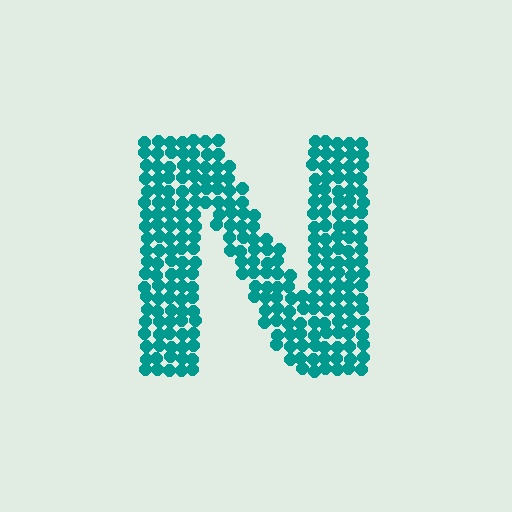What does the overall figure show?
The overall figure shows the letter N.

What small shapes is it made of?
It is made of small circles.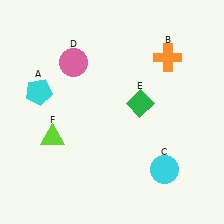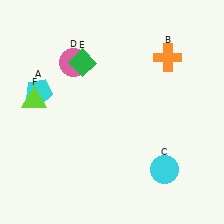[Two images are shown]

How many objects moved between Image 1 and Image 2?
2 objects moved between the two images.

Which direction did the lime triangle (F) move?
The lime triangle (F) moved up.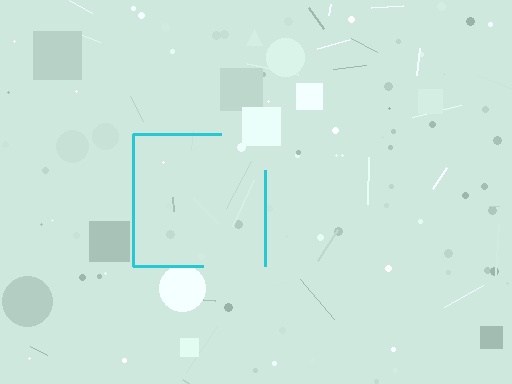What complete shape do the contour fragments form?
The contour fragments form a square.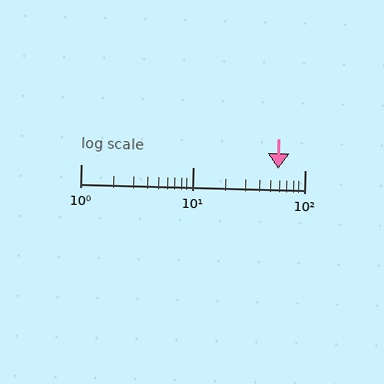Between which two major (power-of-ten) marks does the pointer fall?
The pointer is between 10 and 100.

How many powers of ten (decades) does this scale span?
The scale spans 2 decades, from 1 to 100.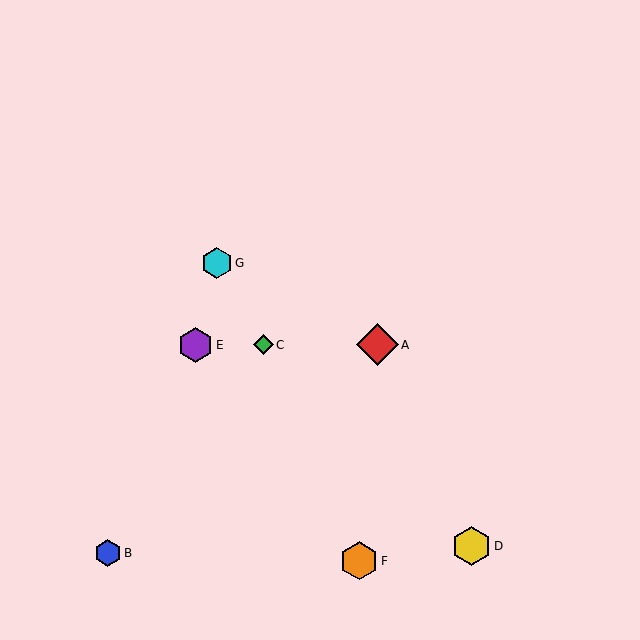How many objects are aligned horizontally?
3 objects (A, C, E) are aligned horizontally.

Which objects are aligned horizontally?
Objects A, C, E are aligned horizontally.